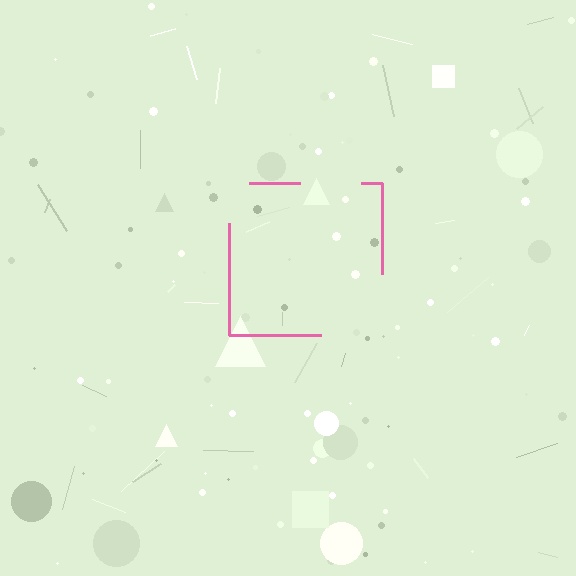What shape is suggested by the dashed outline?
The dashed outline suggests a square.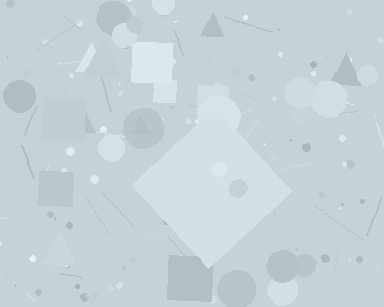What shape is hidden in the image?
A diamond is hidden in the image.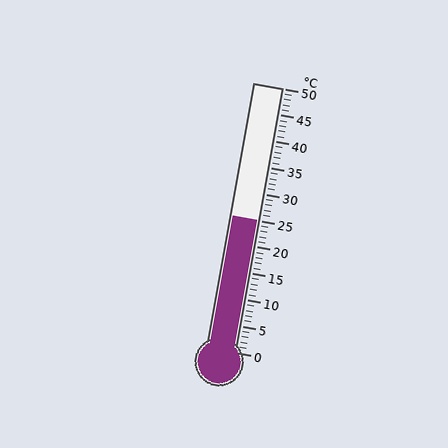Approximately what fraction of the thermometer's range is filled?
The thermometer is filled to approximately 50% of its range.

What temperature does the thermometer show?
The thermometer shows approximately 25°C.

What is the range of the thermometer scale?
The thermometer scale ranges from 0°C to 50°C.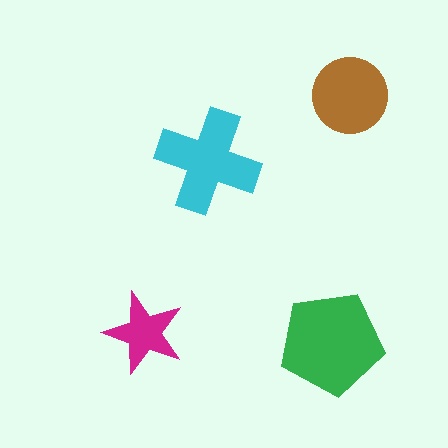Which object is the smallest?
The magenta star.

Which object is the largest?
The green pentagon.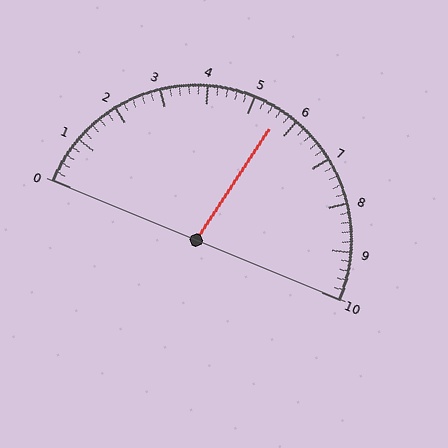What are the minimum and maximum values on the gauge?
The gauge ranges from 0 to 10.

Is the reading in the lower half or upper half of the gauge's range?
The reading is in the upper half of the range (0 to 10).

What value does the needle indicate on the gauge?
The needle indicates approximately 5.6.